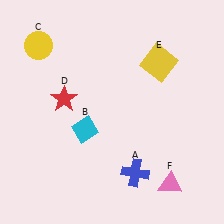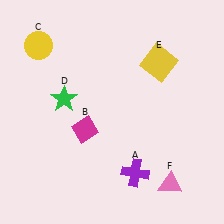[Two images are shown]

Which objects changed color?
A changed from blue to purple. B changed from cyan to magenta. D changed from red to green.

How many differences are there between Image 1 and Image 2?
There are 3 differences between the two images.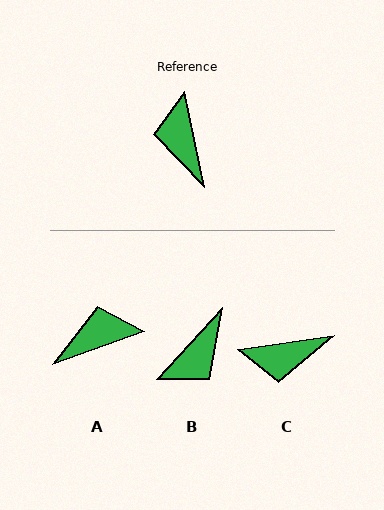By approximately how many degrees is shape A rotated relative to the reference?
Approximately 82 degrees clockwise.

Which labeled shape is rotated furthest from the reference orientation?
B, about 126 degrees away.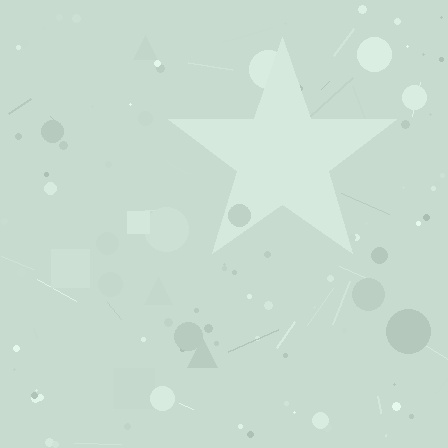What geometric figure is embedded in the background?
A star is embedded in the background.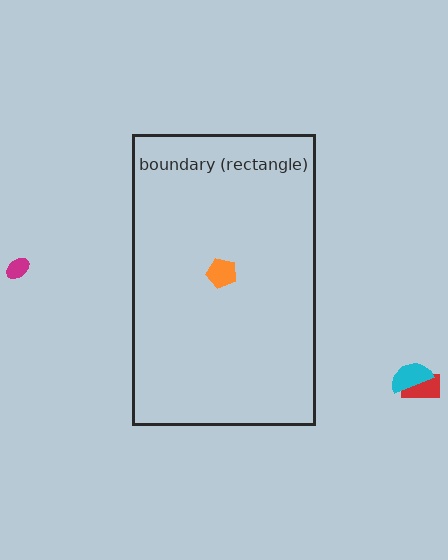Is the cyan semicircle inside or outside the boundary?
Outside.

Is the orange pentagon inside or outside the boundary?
Inside.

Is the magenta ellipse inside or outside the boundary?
Outside.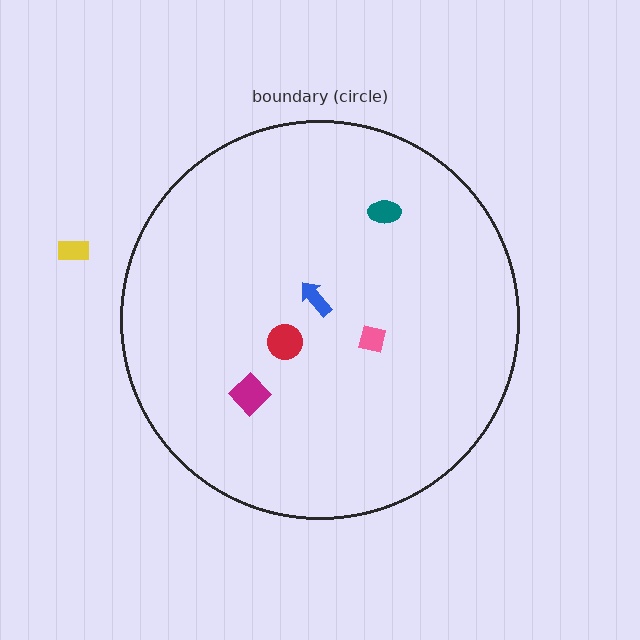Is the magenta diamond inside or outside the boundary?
Inside.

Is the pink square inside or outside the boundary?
Inside.